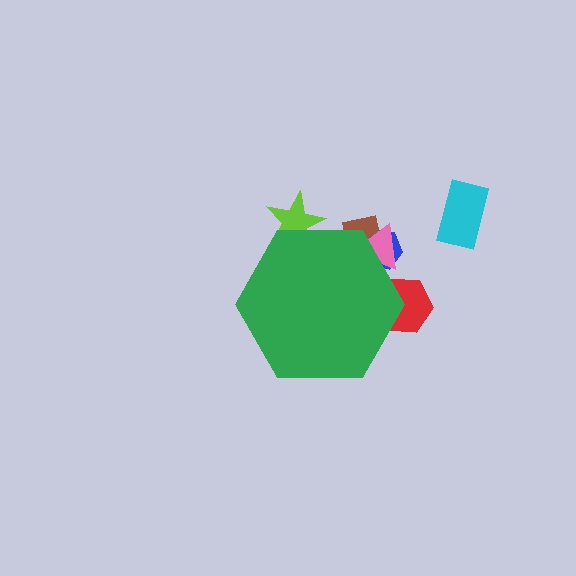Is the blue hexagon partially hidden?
Yes, the blue hexagon is partially hidden behind the green hexagon.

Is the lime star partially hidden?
Yes, the lime star is partially hidden behind the green hexagon.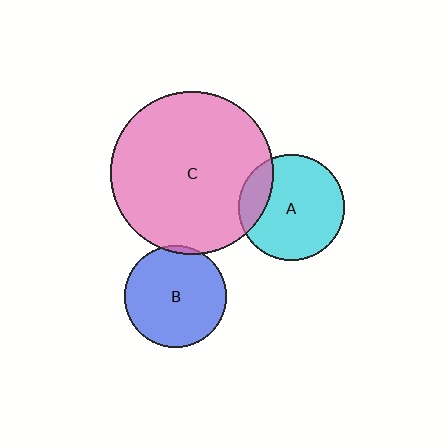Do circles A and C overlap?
Yes.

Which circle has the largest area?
Circle C (pink).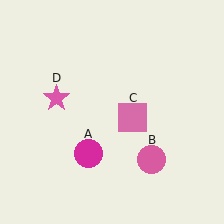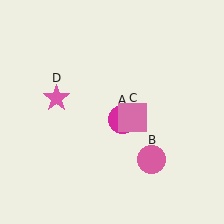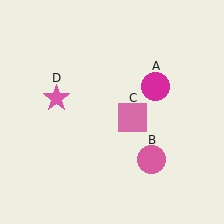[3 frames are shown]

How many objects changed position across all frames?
1 object changed position: magenta circle (object A).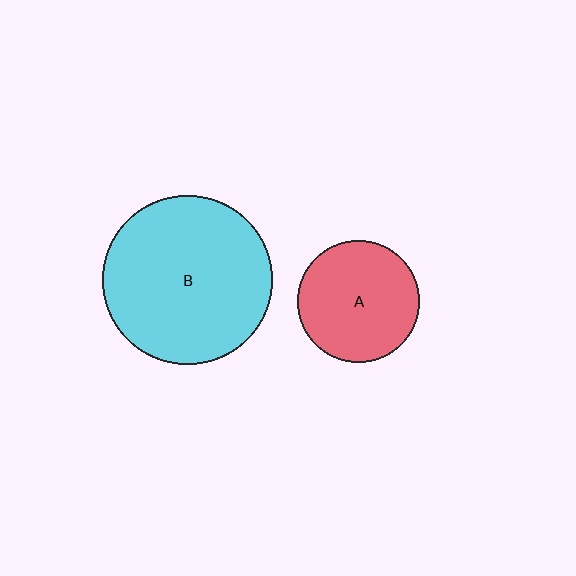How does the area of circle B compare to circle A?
Approximately 1.9 times.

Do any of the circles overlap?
No, none of the circles overlap.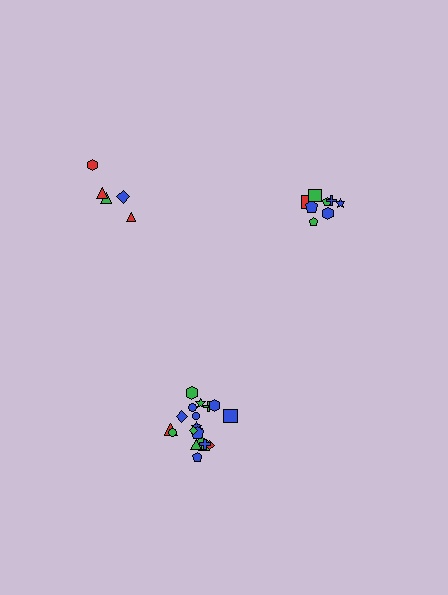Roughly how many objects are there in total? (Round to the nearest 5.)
Roughly 35 objects in total.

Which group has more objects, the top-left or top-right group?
The top-right group.